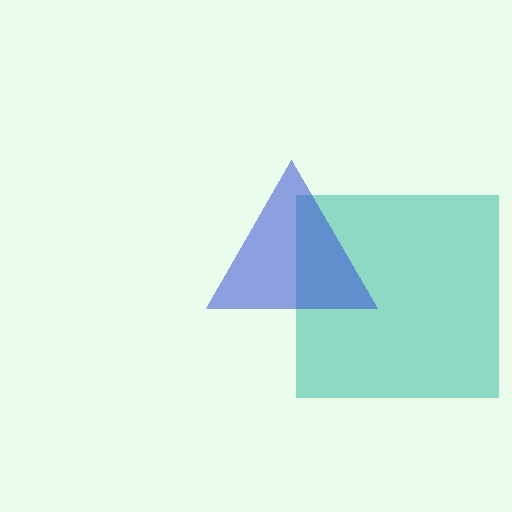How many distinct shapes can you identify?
There are 2 distinct shapes: a teal square, a blue triangle.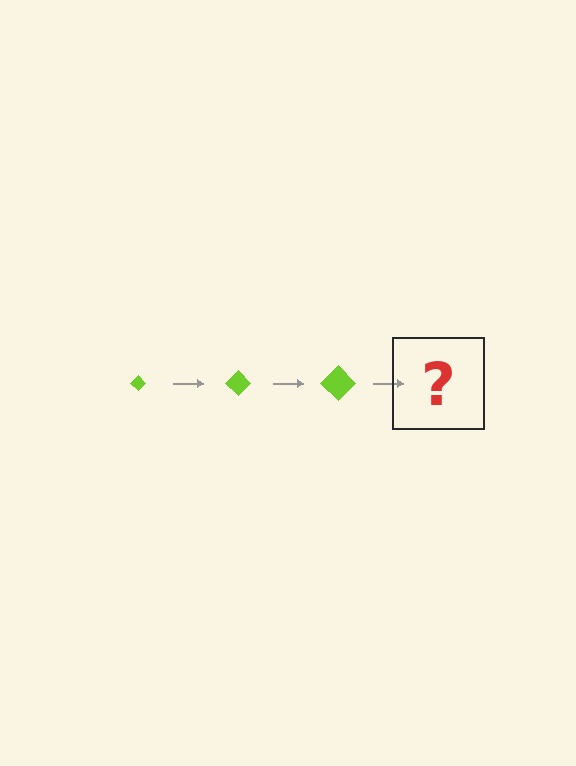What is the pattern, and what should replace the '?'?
The pattern is that the diamond gets progressively larger each step. The '?' should be a lime diamond, larger than the previous one.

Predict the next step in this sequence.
The next step is a lime diamond, larger than the previous one.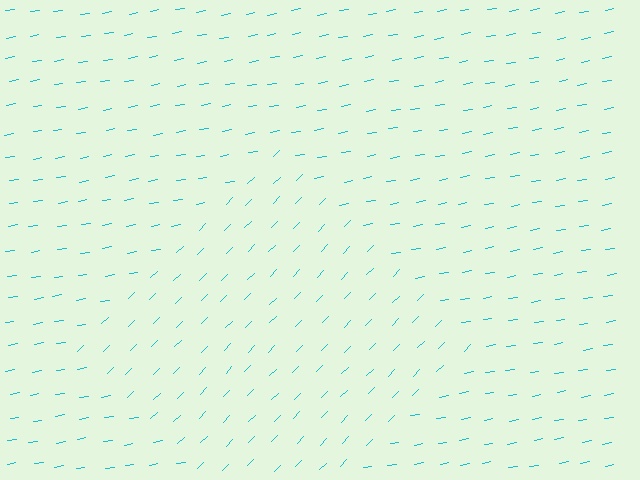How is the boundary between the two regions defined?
The boundary is defined purely by a change in line orientation (approximately 35 degrees difference). All lines are the same color and thickness.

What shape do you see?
I see a diamond.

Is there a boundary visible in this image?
Yes, there is a texture boundary formed by a change in line orientation.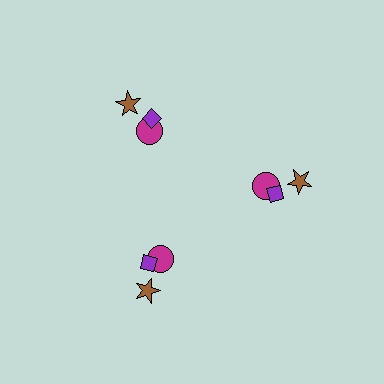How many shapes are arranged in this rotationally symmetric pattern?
There are 9 shapes, arranged in 3 groups of 3.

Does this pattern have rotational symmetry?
Yes, this pattern has 3-fold rotational symmetry. It looks the same after rotating 120 degrees around the center.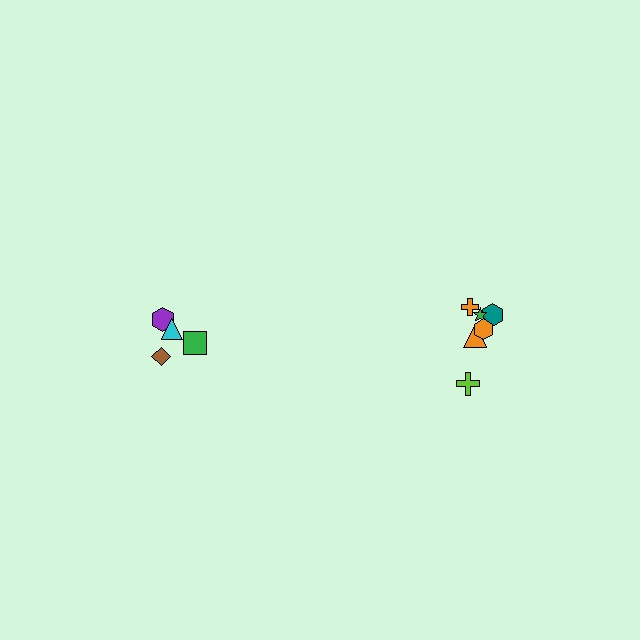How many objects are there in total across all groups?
There are 10 objects.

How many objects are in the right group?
There are 6 objects.